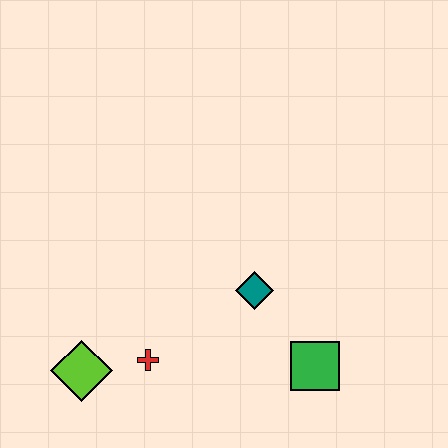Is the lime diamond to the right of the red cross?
No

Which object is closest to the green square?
The teal diamond is closest to the green square.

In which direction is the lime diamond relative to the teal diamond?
The lime diamond is to the left of the teal diamond.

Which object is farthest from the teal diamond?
The lime diamond is farthest from the teal diamond.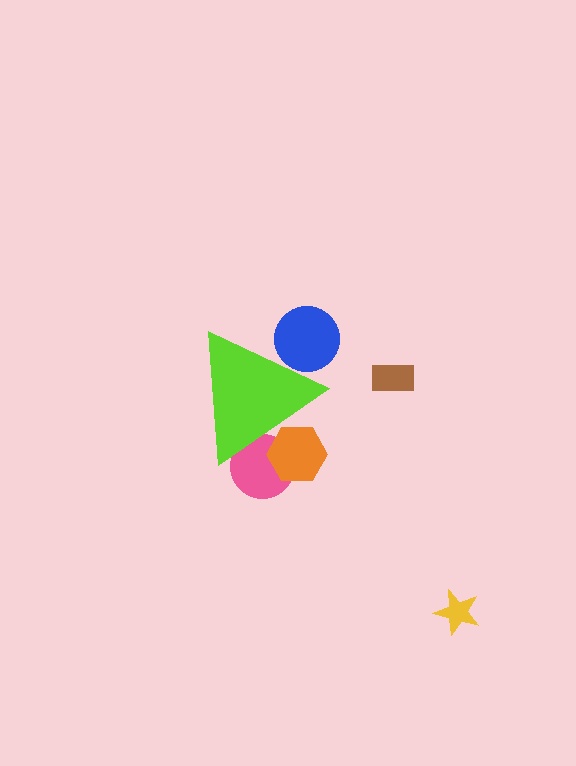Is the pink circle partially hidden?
Yes, the pink circle is partially hidden behind the lime triangle.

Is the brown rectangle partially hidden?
No, the brown rectangle is fully visible.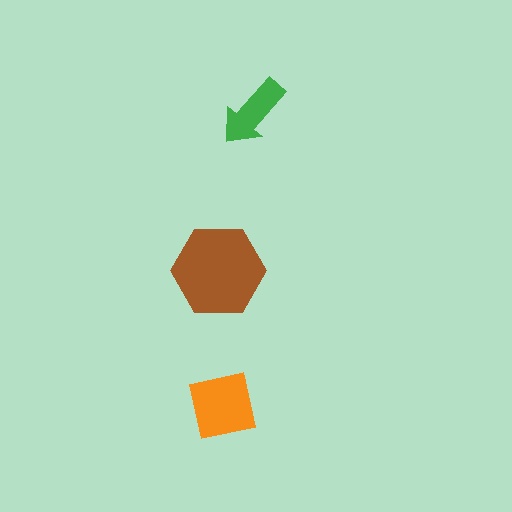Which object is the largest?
The brown hexagon.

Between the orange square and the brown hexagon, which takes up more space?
The brown hexagon.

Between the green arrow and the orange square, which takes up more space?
The orange square.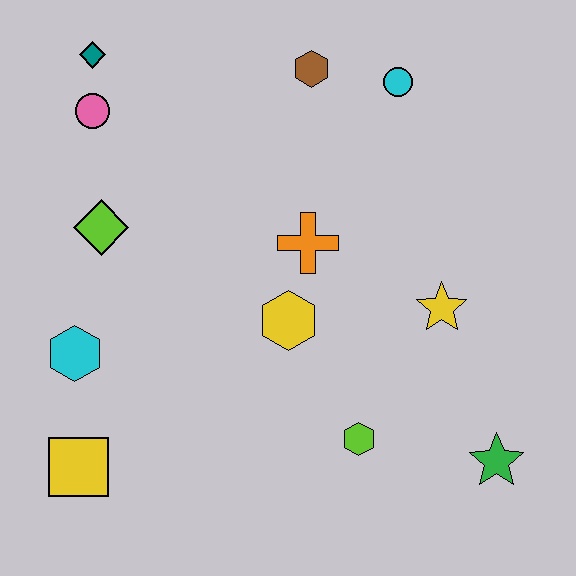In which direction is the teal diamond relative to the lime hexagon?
The teal diamond is above the lime hexagon.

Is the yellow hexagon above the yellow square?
Yes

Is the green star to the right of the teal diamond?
Yes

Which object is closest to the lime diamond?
The pink circle is closest to the lime diamond.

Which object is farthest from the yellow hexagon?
The teal diamond is farthest from the yellow hexagon.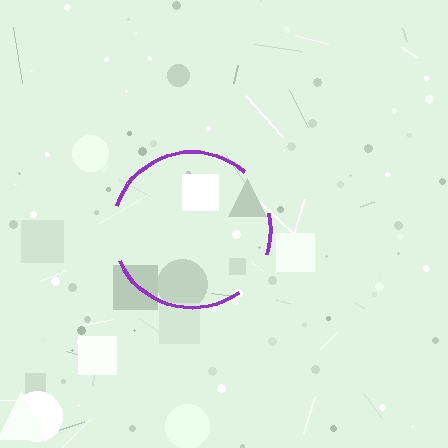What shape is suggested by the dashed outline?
The dashed outline suggests a circle.